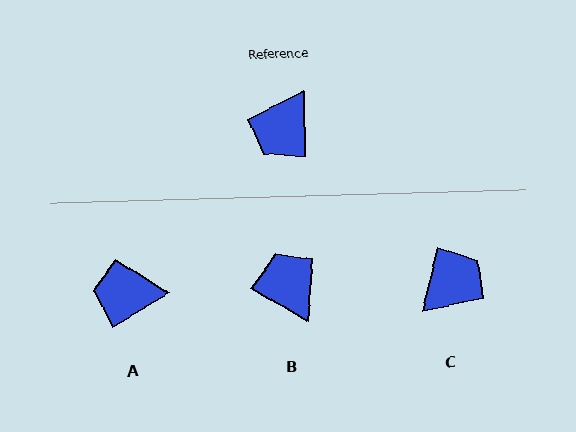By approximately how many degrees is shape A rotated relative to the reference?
Approximately 60 degrees clockwise.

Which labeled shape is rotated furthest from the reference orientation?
C, about 165 degrees away.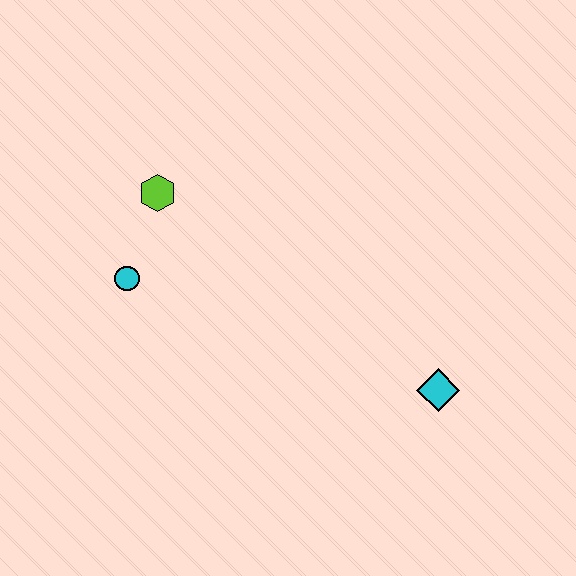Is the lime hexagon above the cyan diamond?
Yes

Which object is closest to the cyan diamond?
The cyan circle is closest to the cyan diamond.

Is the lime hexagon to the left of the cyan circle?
No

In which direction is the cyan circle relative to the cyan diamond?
The cyan circle is to the left of the cyan diamond.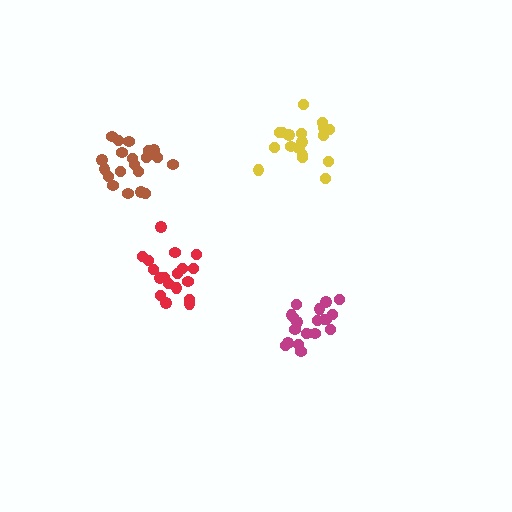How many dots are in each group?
Group 1: 18 dots, Group 2: 18 dots, Group 3: 20 dots, Group 4: 21 dots (77 total).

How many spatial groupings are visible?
There are 4 spatial groupings.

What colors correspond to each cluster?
The clusters are colored: yellow, red, magenta, brown.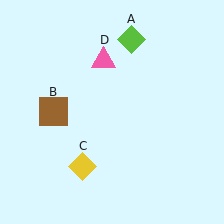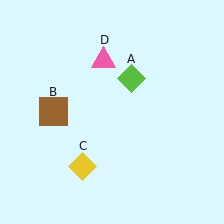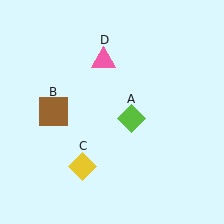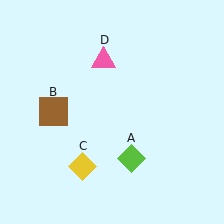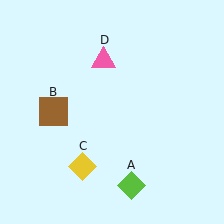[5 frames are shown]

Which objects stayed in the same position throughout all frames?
Brown square (object B) and yellow diamond (object C) and pink triangle (object D) remained stationary.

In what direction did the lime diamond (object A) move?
The lime diamond (object A) moved down.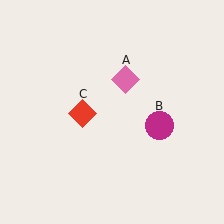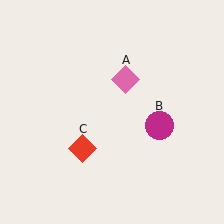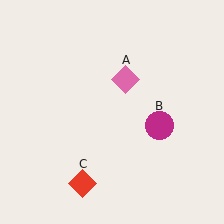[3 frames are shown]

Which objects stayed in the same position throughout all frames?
Pink diamond (object A) and magenta circle (object B) remained stationary.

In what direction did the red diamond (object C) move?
The red diamond (object C) moved down.